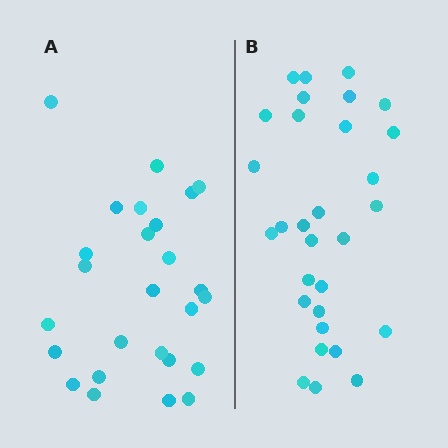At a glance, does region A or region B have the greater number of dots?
Region B (the right region) has more dots.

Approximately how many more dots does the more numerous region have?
Region B has about 4 more dots than region A.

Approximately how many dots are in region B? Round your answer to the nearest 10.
About 30 dots.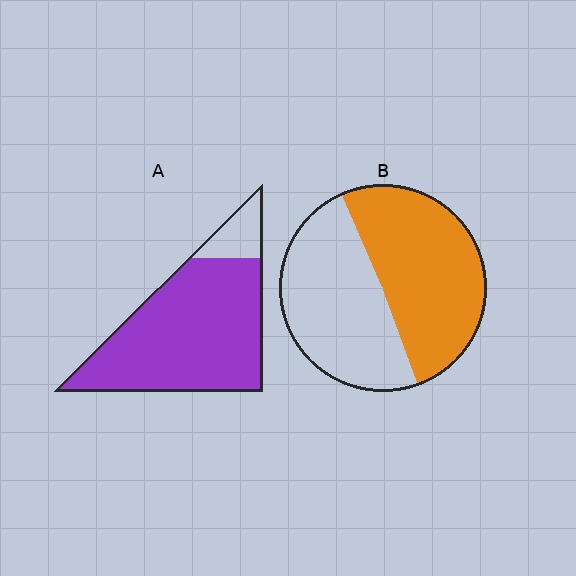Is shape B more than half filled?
Roughly half.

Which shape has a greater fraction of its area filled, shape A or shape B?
Shape A.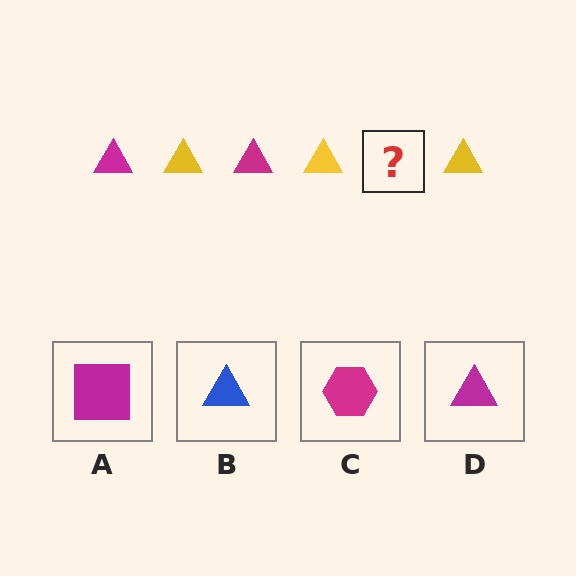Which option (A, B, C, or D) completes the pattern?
D.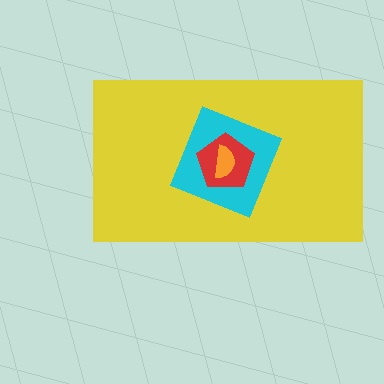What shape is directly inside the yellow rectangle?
The cyan diamond.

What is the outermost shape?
The yellow rectangle.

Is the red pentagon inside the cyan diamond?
Yes.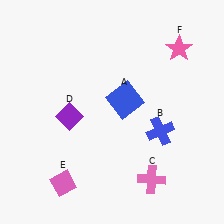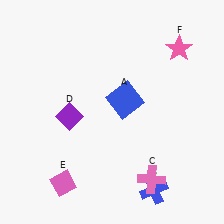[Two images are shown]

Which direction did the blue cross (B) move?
The blue cross (B) moved down.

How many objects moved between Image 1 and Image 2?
1 object moved between the two images.